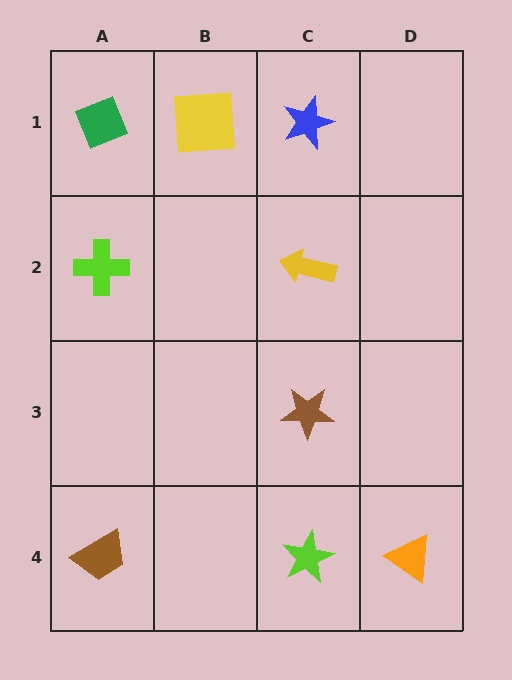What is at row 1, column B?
A yellow square.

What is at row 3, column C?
A brown star.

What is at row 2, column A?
A lime cross.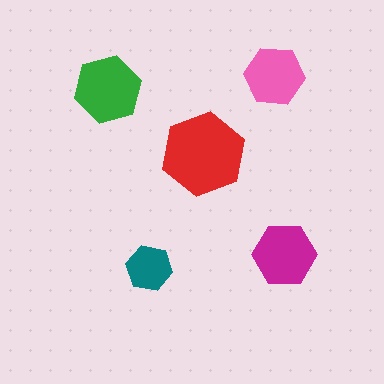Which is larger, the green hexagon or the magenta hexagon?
The green one.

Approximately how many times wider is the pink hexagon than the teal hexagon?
About 1.5 times wider.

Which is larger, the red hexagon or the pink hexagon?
The red one.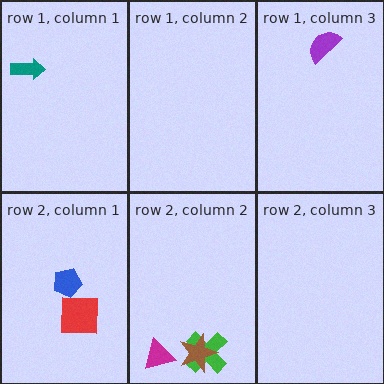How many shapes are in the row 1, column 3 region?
1.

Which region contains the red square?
The row 2, column 1 region.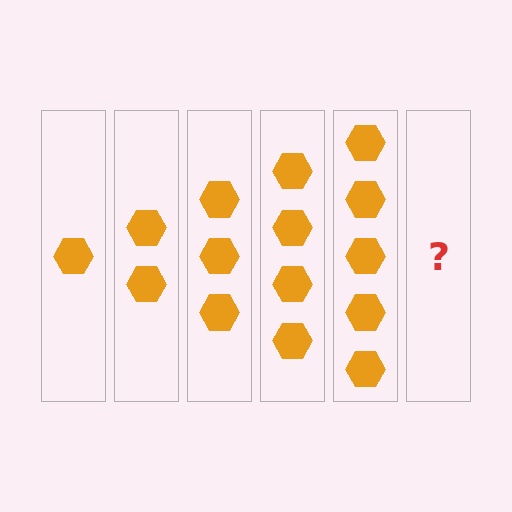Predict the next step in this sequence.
The next step is 6 hexagons.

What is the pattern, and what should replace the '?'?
The pattern is that each step adds one more hexagon. The '?' should be 6 hexagons.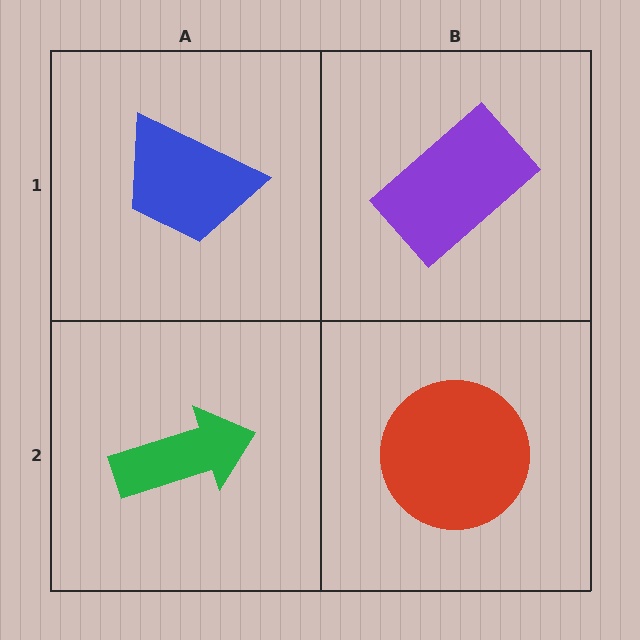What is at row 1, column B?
A purple rectangle.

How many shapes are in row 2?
2 shapes.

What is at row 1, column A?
A blue trapezoid.